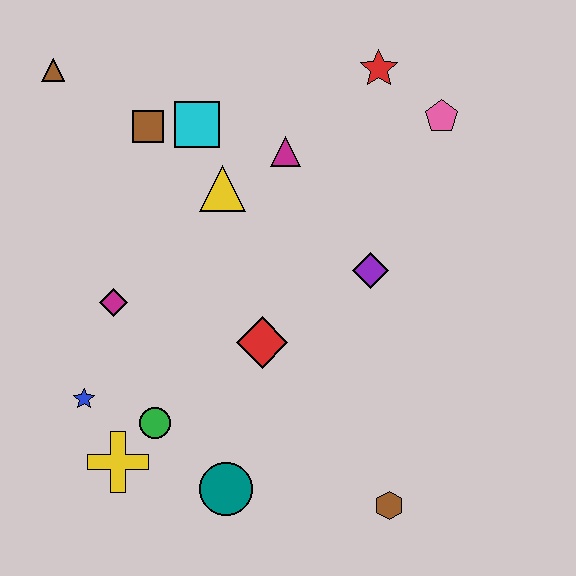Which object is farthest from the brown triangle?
The brown hexagon is farthest from the brown triangle.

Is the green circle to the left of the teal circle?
Yes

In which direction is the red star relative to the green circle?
The red star is above the green circle.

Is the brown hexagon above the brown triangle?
No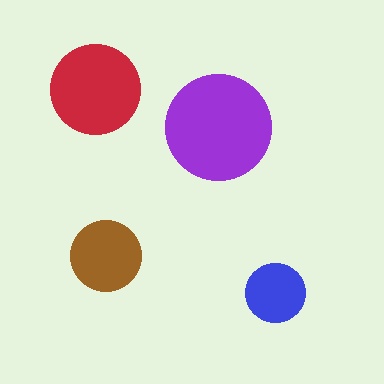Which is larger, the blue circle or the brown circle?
The brown one.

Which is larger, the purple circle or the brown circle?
The purple one.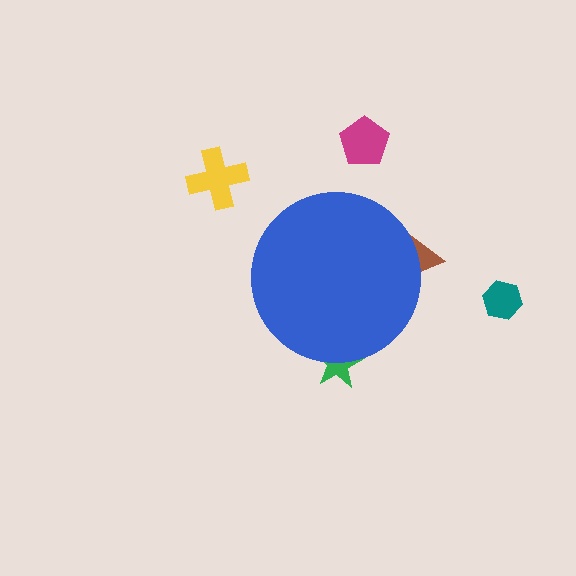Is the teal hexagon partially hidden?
No, the teal hexagon is fully visible.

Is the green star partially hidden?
Yes, the green star is partially hidden behind the blue circle.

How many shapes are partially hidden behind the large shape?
2 shapes are partially hidden.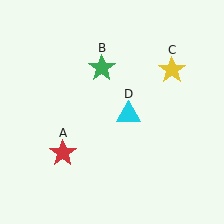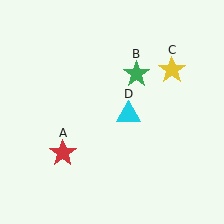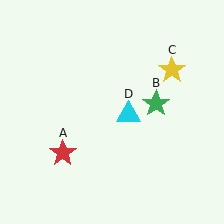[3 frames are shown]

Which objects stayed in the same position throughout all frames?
Red star (object A) and yellow star (object C) and cyan triangle (object D) remained stationary.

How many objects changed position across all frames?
1 object changed position: green star (object B).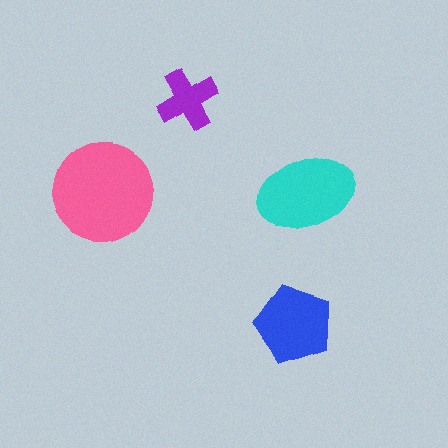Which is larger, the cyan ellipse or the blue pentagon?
The cyan ellipse.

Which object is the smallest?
The purple cross.